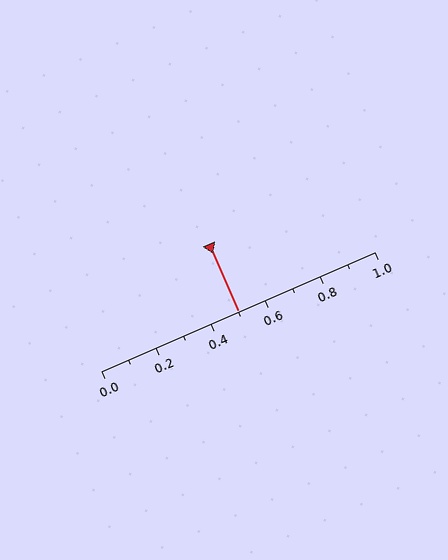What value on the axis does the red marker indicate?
The marker indicates approximately 0.5.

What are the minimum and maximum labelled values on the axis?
The axis runs from 0.0 to 1.0.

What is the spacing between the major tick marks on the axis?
The major ticks are spaced 0.2 apart.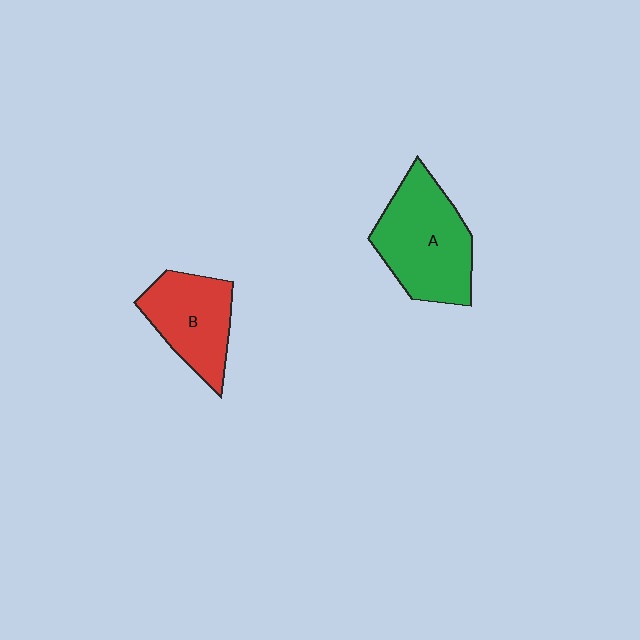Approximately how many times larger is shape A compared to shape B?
Approximately 1.3 times.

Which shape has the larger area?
Shape A (green).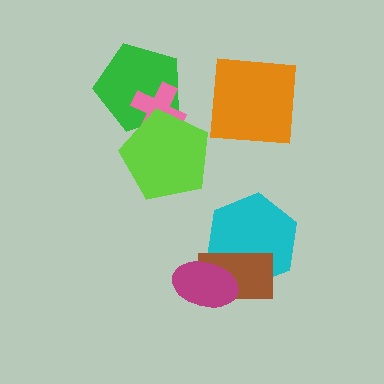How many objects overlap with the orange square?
0 objects overlap with the orange square.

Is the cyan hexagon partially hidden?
Yes, it is partially covered by another shape.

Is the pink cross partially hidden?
Yes, it is partially covered by another shape.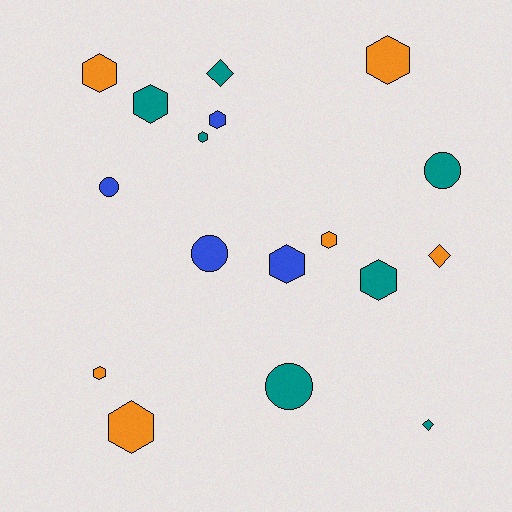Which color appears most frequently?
Teal, with 7 objects.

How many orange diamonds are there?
There is 1 orange diamond.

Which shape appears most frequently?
Hexagon, with 10 objects.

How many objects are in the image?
There are 17 objects.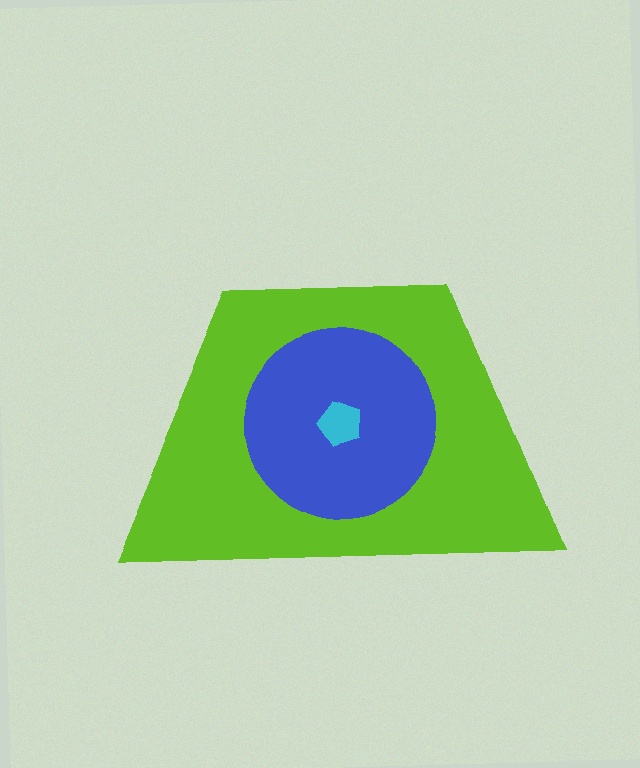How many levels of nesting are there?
3.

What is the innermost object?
The cyan pentagon.